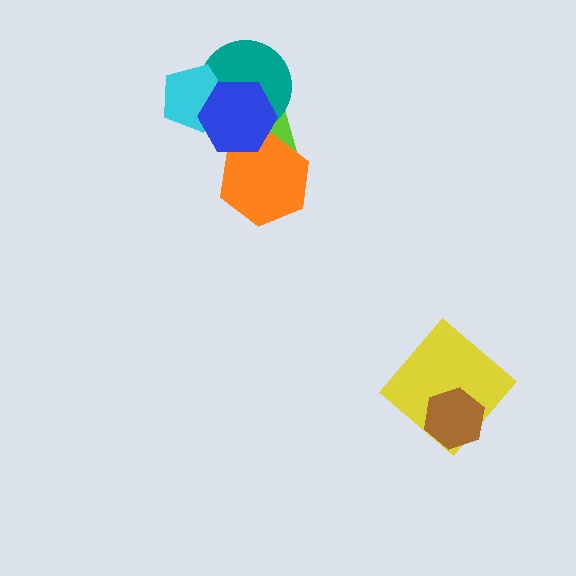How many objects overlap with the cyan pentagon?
2 objects overlap with the cyan pentagon.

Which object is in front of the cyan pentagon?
The blue hexagon is in front of the cyan pentagon.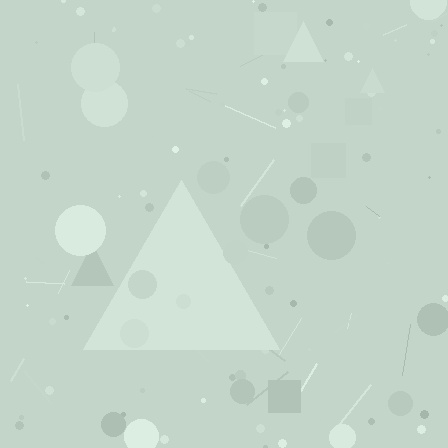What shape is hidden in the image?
A triangle is hidden in the image.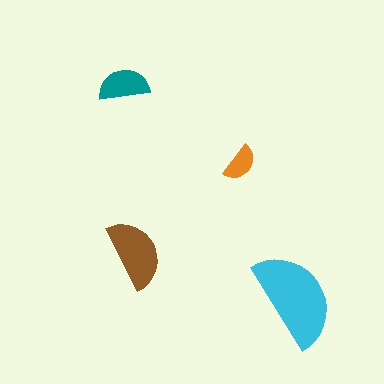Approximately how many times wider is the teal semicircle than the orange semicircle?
About 1.5 times wider.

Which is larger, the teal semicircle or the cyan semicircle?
The cyan one.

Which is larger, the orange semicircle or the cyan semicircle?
The cyan one.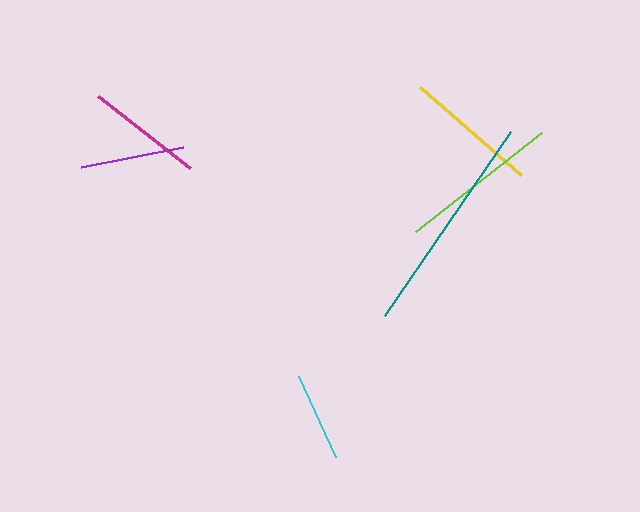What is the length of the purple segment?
The purple segment is approximately 104 pixels long.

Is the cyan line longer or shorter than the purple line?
The purple line is longer than the cyan line.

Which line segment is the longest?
The teal line is the longest at approximately 223 pixels.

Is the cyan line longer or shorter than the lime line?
The lime line is longer than the cyan line.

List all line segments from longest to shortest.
From longest to shortest: teal, lime, yellow, magenta, purple, cyan.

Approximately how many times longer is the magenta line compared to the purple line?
The magenta line is approximately 1.1 times the length of the purple line.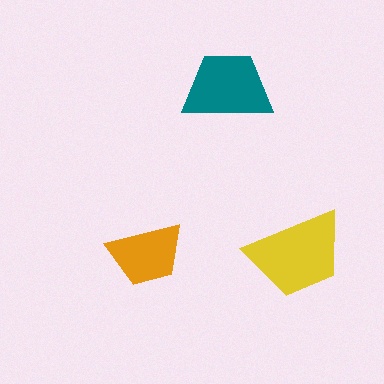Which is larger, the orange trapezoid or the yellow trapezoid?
The yellow one.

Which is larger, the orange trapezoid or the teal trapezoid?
The teal one.